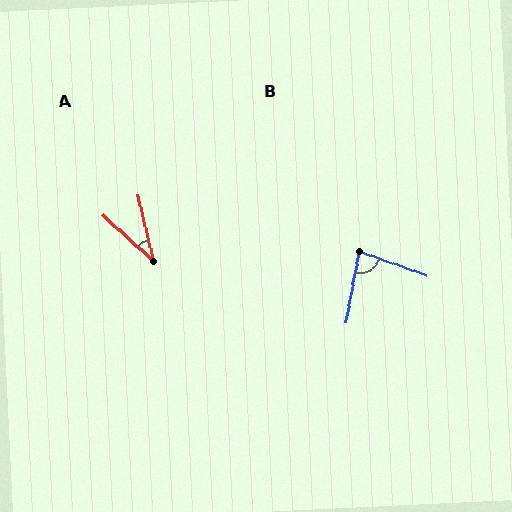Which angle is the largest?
B, at approximately 80 degrees.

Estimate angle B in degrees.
Approximately 80 degrees.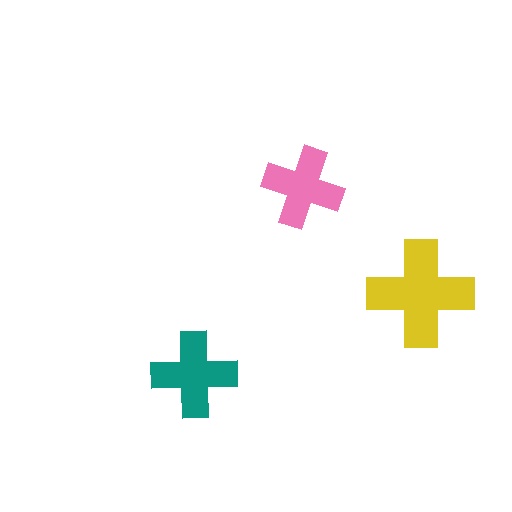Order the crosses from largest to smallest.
the yellow one, the teal one, the pink one.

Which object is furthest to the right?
The yellow cross is rightmost.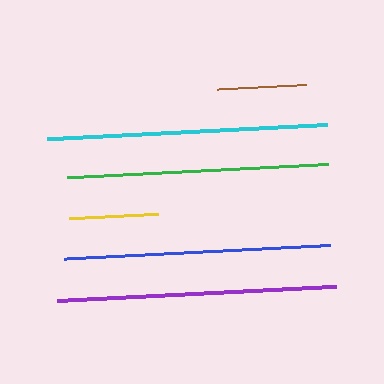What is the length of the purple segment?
The purple segment is approximately 279 pixels long.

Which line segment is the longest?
The cyan line is the longest at approximately 280 pixels.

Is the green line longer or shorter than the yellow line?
The green line is longer than the yellow line.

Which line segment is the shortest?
The brown line is the shortest at approximately 89 pixels.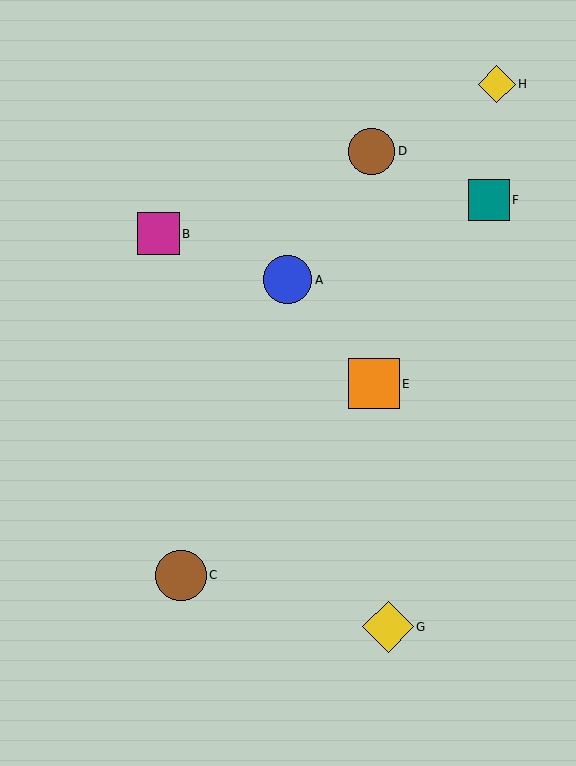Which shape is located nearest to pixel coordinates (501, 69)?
The yellow diamond (labeled H) at (497, 84) is nearest to that location.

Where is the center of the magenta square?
The center of the magenta square is at (159, 234).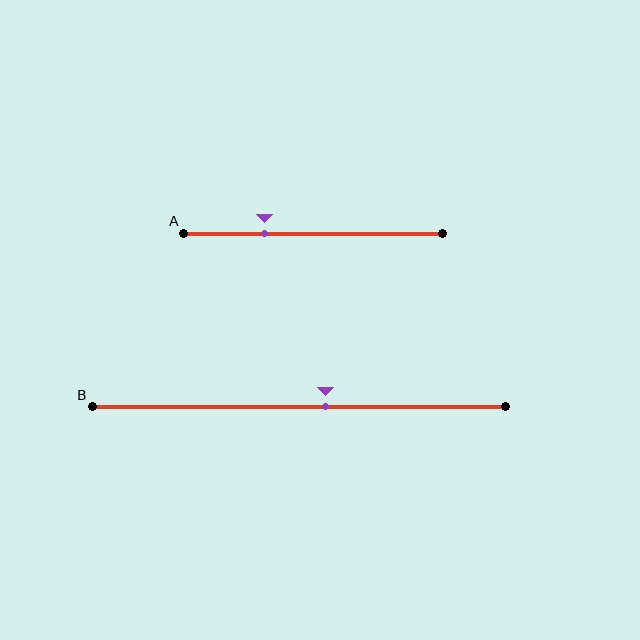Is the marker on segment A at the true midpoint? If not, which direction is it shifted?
No, the marker on segment A is shifted to the left by about 19% of the segment length.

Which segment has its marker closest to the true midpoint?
Segment B has its marker closest to the true midpoint.